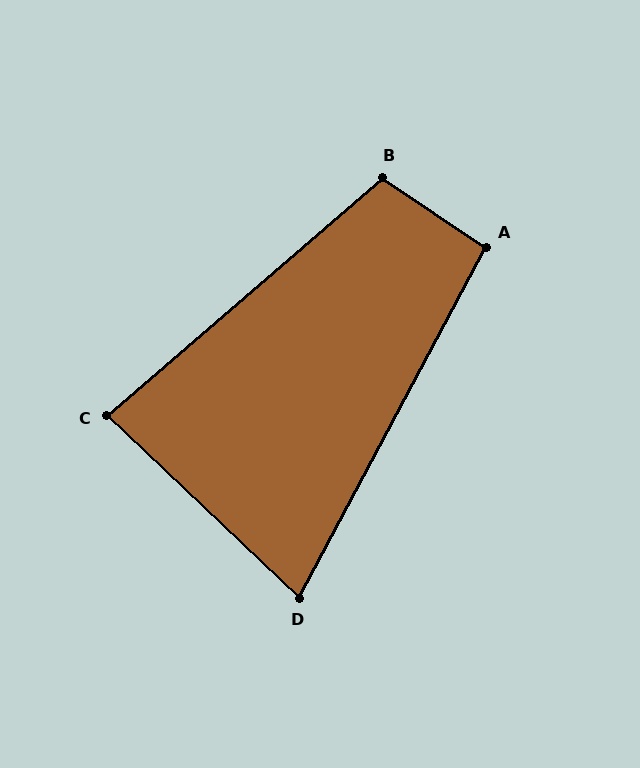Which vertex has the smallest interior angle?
D, at approximately 75 degrees.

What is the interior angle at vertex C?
Approximately 84 degrees (acute).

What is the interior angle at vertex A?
Approximately 96 degrees (obtuse).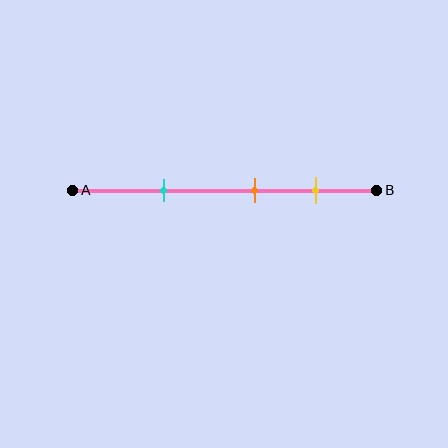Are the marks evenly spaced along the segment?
Yes, the marks are approximately evenly spaced.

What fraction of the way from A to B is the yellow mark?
The yellow mark is approximately 80% (0.8) of the way from A to B.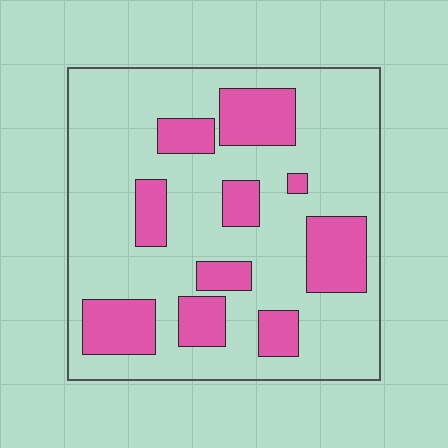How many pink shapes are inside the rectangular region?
10.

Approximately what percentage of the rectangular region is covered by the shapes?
Approximately 25%.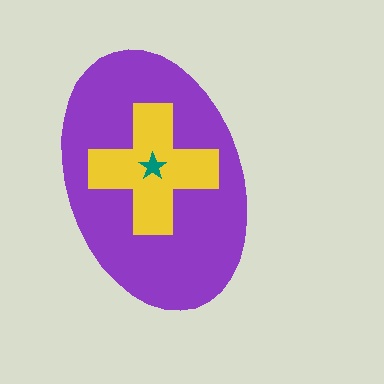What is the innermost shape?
The teal star.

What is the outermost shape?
The purple ellipse.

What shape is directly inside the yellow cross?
The teal star.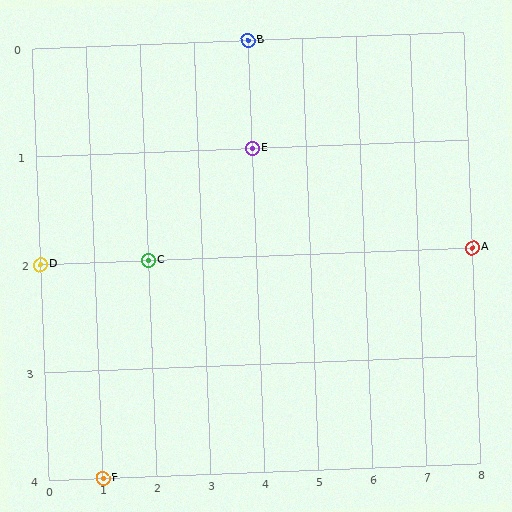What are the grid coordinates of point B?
Point B is at grid coordinates (4, 0).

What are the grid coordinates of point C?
Point C is at grid coordinates (2, 2).